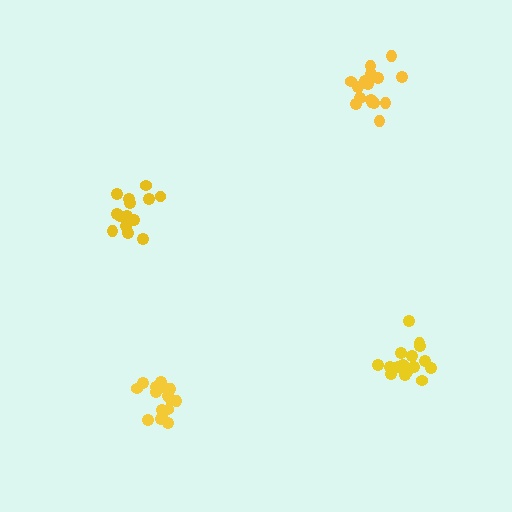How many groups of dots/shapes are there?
There are 4 groups.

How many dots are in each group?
Group 1: 14 dots, Group 2: 17 dots, Group 3: 17 dots, Group 4: 16 dots (64 total).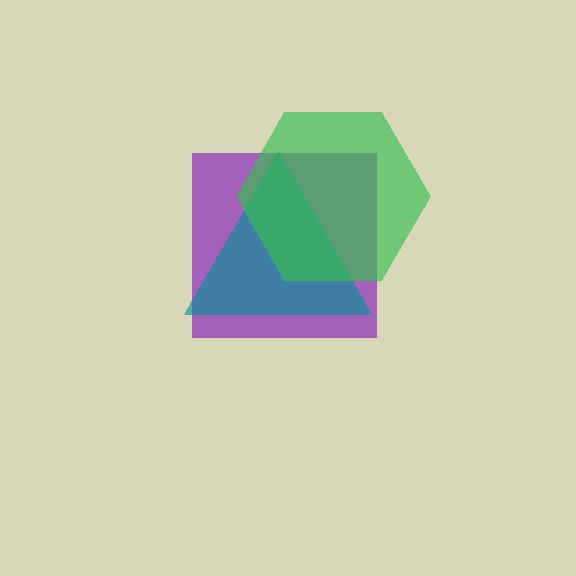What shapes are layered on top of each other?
The layered shapes are: a purple square, a teal triangle, a green hexagon.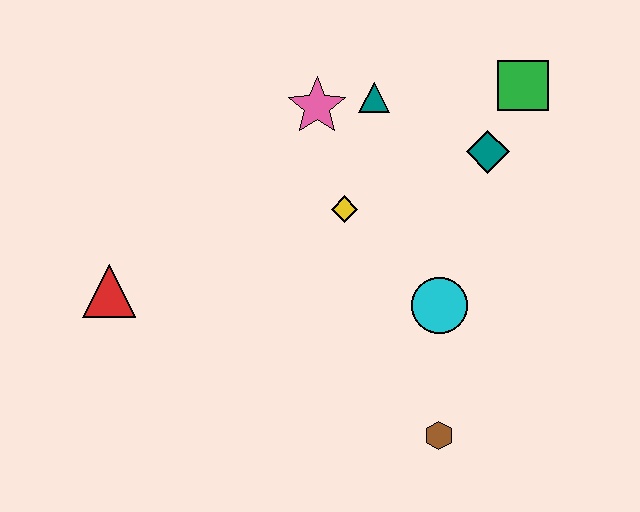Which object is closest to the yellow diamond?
The pink star is closest to the yellow diamond.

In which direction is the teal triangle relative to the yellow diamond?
The teal triangle is above the yellow diamond.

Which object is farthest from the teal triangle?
The brown hexagon is farthest from the teal triangle.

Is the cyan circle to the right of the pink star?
Yes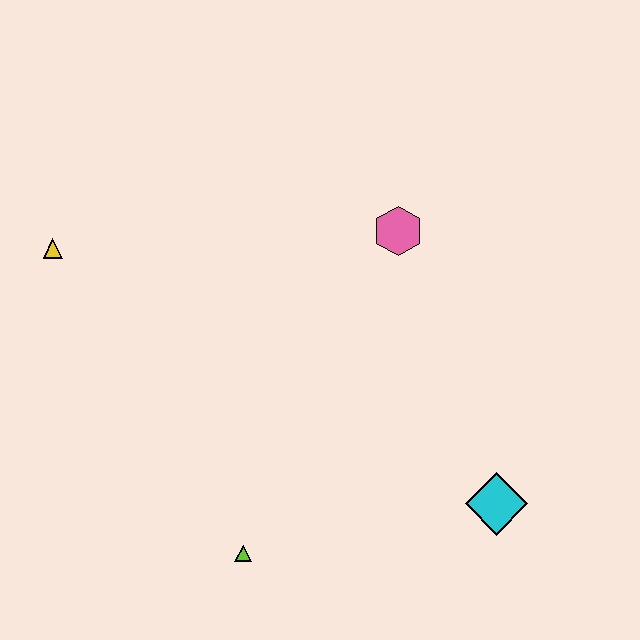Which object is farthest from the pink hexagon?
The lime triangle is farthest from the pink hexagon.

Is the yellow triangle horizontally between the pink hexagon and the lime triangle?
No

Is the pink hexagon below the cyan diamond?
No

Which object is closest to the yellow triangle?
The pink hexagon is closest to the yellow triangle.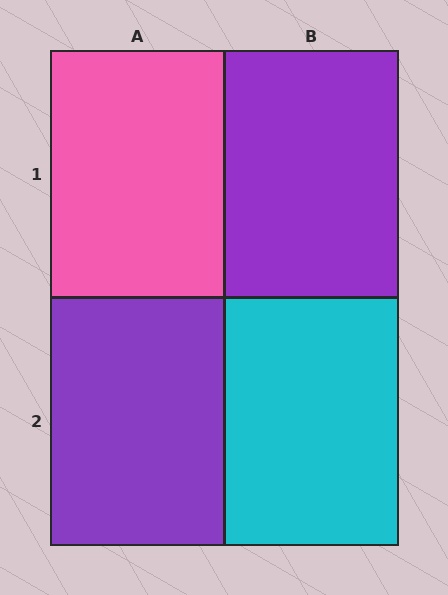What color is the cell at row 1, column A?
Pink.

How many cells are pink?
1 cell is pink.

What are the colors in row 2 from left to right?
Purple, cyan.